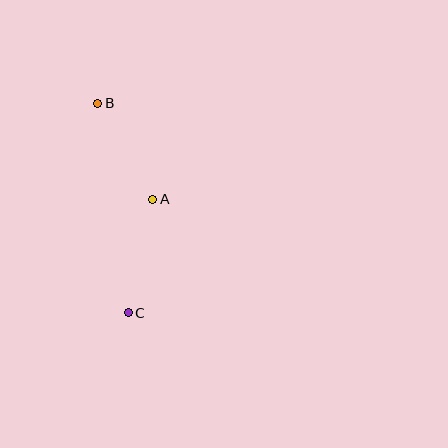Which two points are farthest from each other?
Points B and C are farthest from each other.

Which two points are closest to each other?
Points A and B are closest to each other.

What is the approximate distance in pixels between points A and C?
The distance between A and C is approximately 116 pixels.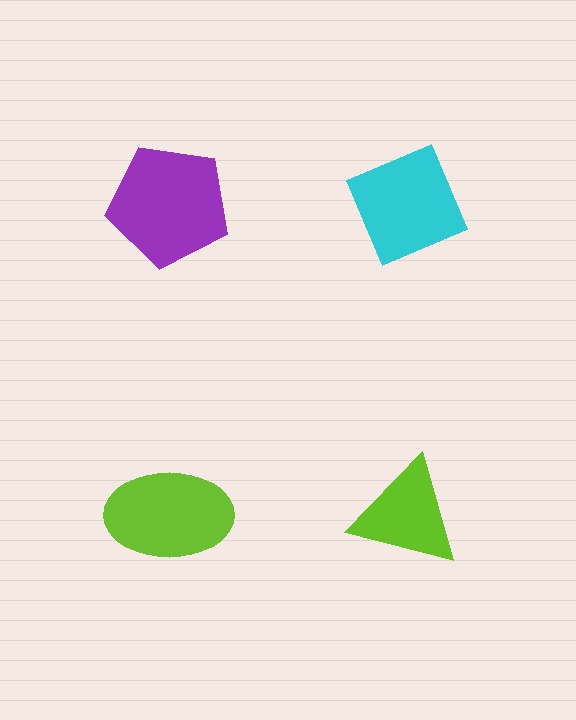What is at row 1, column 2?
A cyan diamond.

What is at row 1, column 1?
A purple pentagon.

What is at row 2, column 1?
A lime ellipse.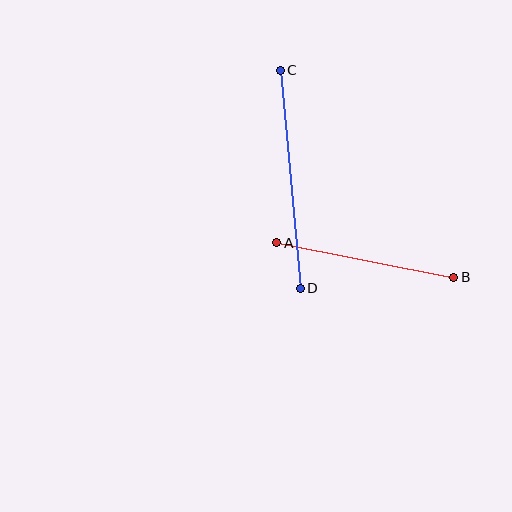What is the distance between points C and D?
The distance is approximately 219 pixels.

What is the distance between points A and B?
The distance is approximately 180 pixels.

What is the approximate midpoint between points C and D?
The midpoint is at approximately (290, 179) pixels.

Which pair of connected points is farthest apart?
Points C and D are farthest apart.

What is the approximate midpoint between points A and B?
The midpoint is at approximately (365, 260) pixels.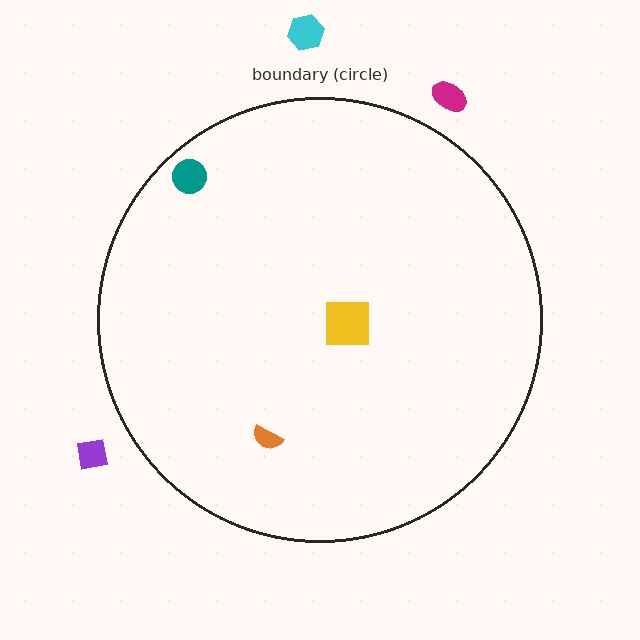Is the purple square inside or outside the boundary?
Outside.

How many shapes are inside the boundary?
3 inside, 3 outside.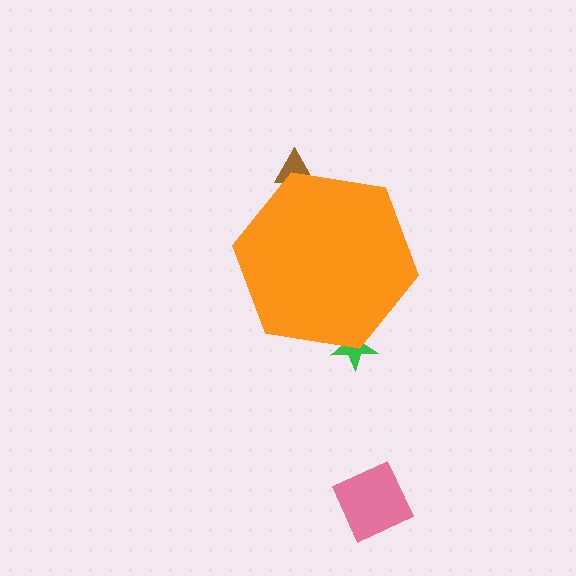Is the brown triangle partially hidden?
Yes, the brown triangle is partially hidden behind the orange hexagon.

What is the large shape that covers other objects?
An orange hexagon.